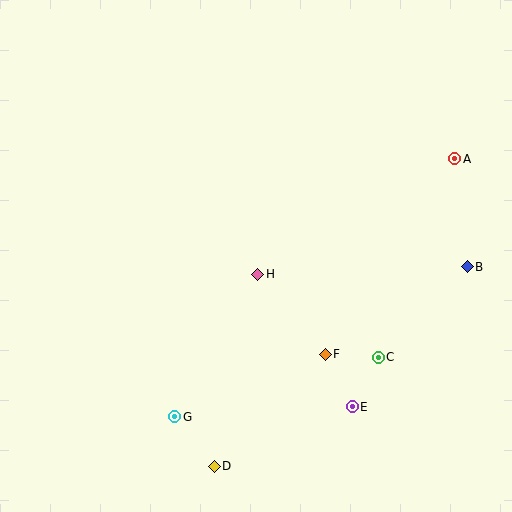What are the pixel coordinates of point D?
Point D is at (214, 466).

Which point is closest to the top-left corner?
Point H is closest to the top-left corner.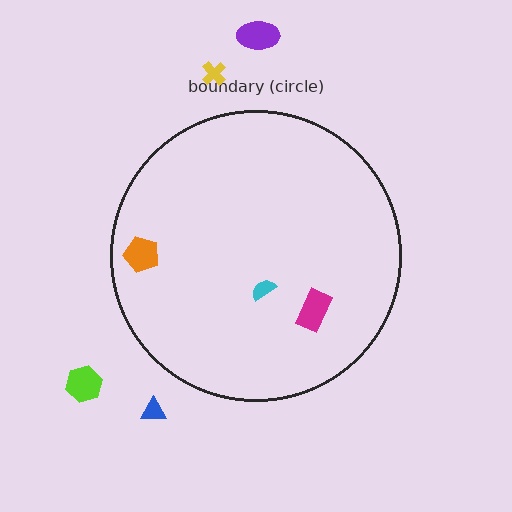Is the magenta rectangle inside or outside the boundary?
Inside.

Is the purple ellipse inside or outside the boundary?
Outside.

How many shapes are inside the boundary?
3 inside, 4 outside.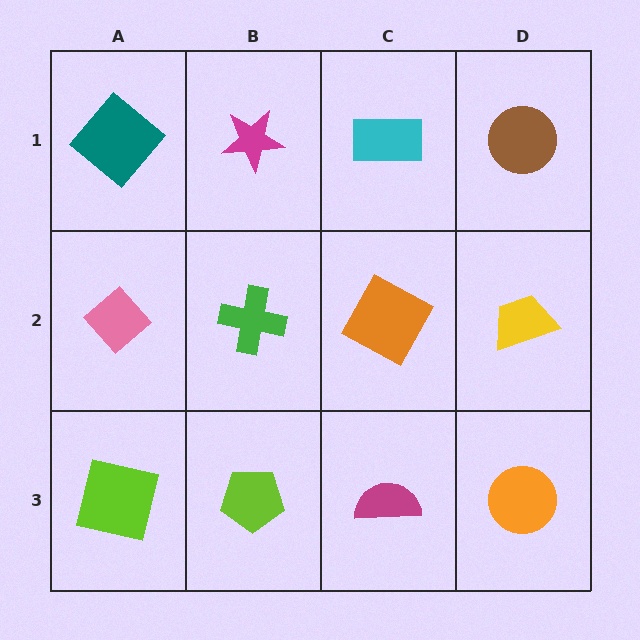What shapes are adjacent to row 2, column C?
A cyan rectangle (row 1, column C), a magenta semicircle (row 3, column C), a green cross (row 2, column B), a yellow trapezoid (row 2, column D).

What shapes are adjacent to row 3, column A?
A pink diamond (row 2, column A), a lime pentagon (row 3, column B).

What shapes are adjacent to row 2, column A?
A teal diamond (row 1, column A), a lime square (row 3, column A), a green cross (row 2, column B).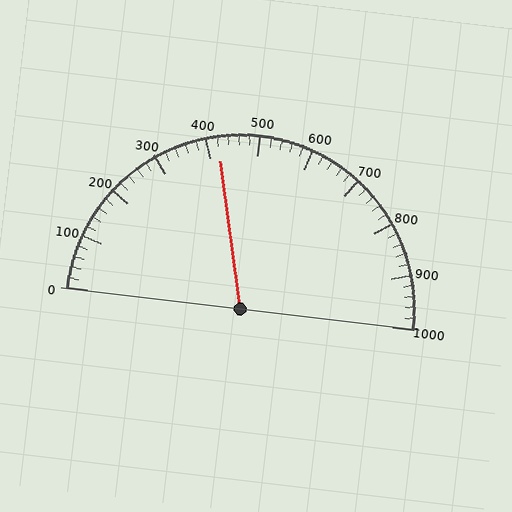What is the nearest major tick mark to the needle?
The nearest major tick mark is 400.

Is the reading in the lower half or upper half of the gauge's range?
The reading is in the lower half of the range (0 to 1000).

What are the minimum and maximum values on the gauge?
The gauge ranges from 0 to 1000.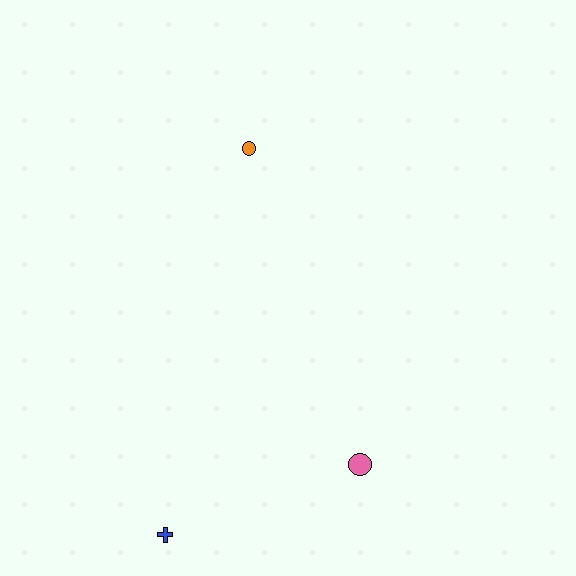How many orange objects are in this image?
There is 1 orange object.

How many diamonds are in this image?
There are no diamonds.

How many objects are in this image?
There are 3 objects.